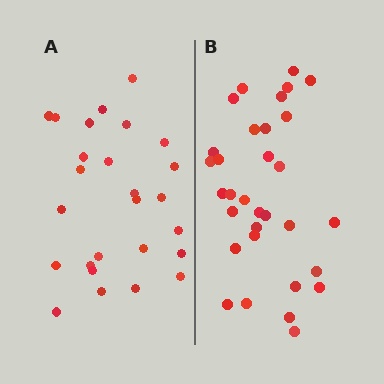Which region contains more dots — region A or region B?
Region B (the right region) has more dots.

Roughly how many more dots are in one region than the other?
Region B has about 6 more dots than region A.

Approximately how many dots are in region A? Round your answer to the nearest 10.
About 30 dots. (The exact count is 26, which rounds to 30.)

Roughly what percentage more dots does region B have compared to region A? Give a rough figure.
About 25% more.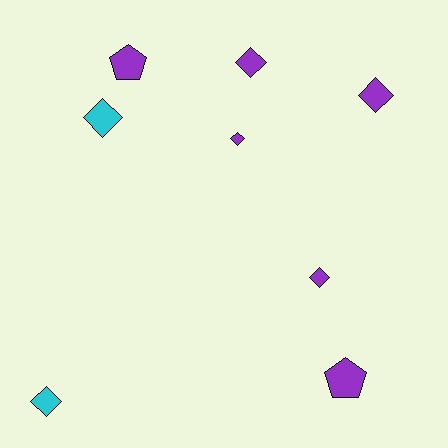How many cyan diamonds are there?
There are 2 cyan diamonds.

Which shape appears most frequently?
Diamond, with 6 objects.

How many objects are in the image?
There are 8 objects.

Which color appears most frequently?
Purple, with 6 objects.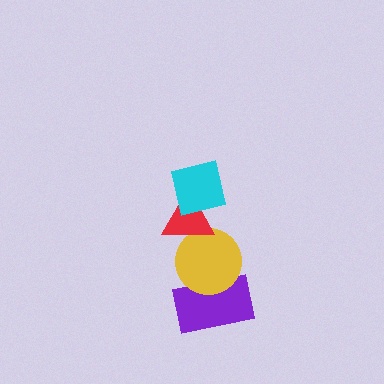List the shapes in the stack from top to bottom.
From top to bottom: the cyan square, the red triangle, the yellow circle, the purple rectangle.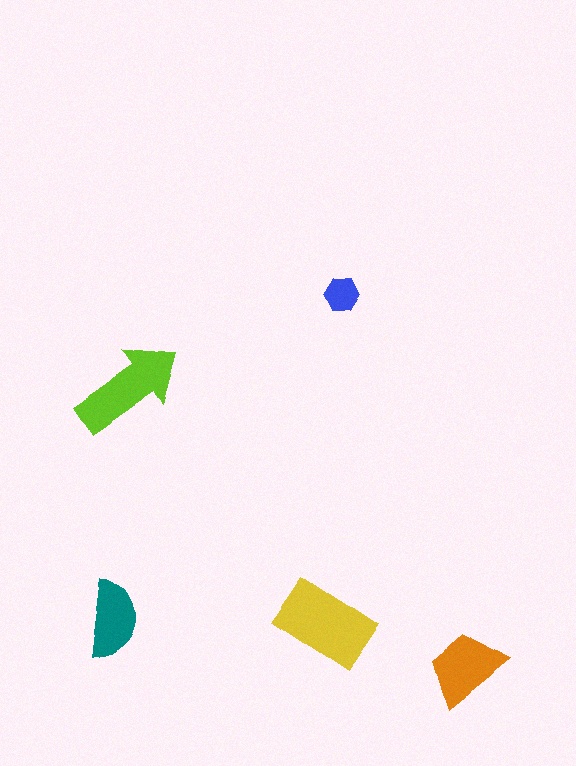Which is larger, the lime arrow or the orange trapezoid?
The lime arrow.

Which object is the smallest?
The blue hexagon.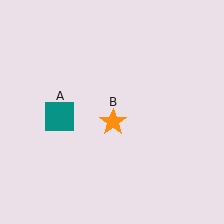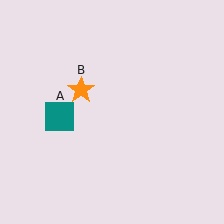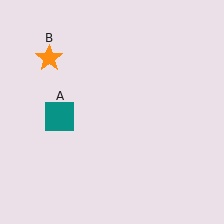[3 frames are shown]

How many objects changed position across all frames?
1 object changed position: orange star (object B).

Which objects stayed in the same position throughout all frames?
Teal square (object A) remained stationary.